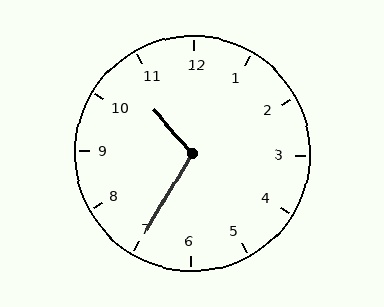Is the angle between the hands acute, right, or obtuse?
It is obtuse.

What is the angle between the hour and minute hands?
Approximately 108 degrees.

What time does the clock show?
10:35.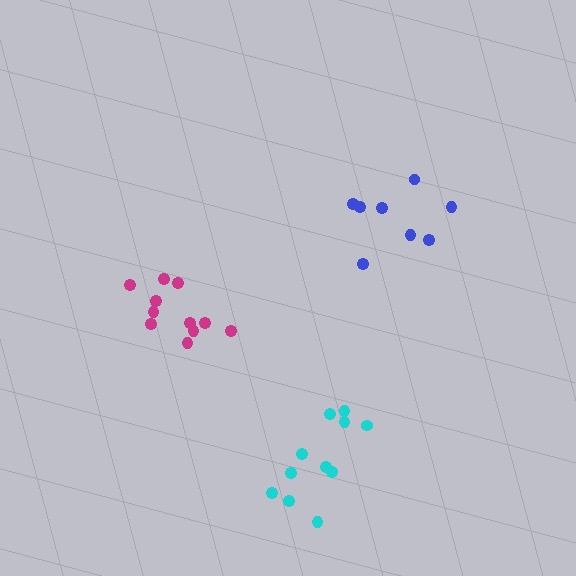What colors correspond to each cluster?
The clusters are colored: cyan, blue, magenta.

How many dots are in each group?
Group 1: 11 dots, Group 2: 8 dots, Group 3: 11 dots (30 total).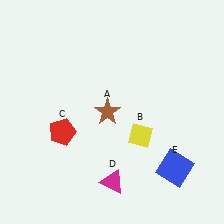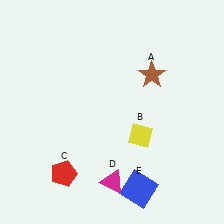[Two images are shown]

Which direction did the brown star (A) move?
The brown star (A) moved right.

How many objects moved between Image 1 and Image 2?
3 objects moved between the two images.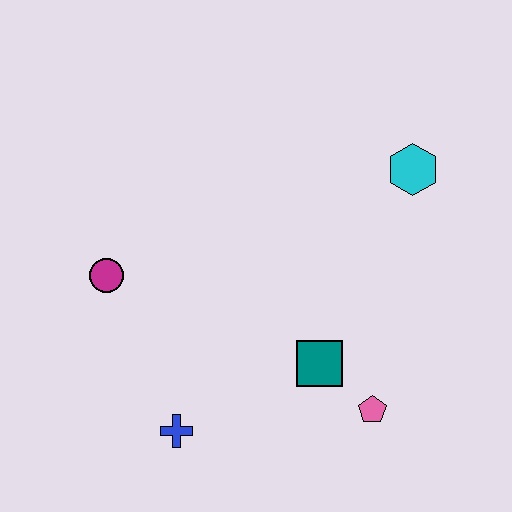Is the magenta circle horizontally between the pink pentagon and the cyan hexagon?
No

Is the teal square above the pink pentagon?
Yes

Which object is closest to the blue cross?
The teal square is closest to the blue cross.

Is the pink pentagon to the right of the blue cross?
Yes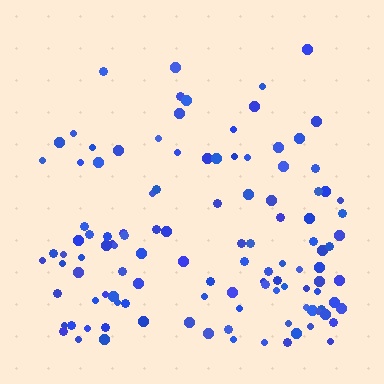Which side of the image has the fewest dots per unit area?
The top.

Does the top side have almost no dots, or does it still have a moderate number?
Still a moderate number, just noticeably fewer than the bottom.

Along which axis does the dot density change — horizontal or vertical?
Vertical.